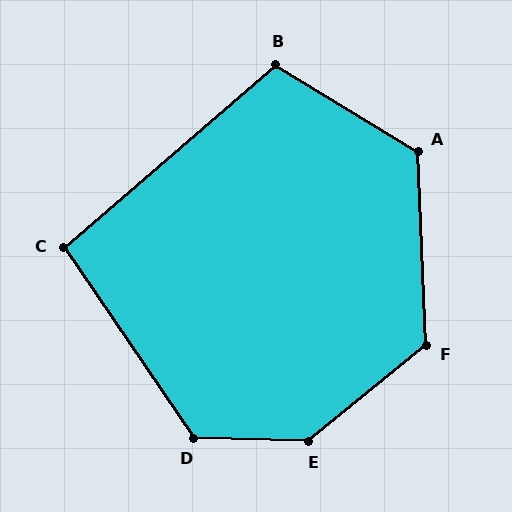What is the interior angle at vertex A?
Approximately 124 degrees (obtuse).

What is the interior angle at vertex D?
Approximately 126 degrees (obtuse).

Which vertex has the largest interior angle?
E, at approximately 139 degrees.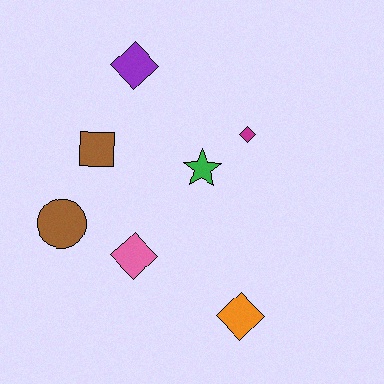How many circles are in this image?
There is 1 circle.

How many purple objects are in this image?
There is 1 purple object.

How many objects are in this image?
There are 7 objects.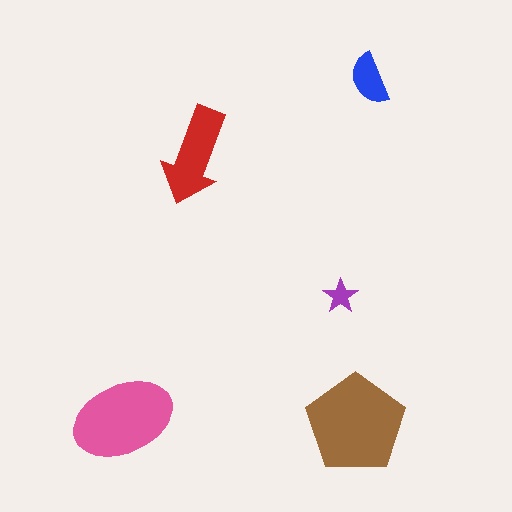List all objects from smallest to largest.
The purple star, the blue semicircle, the red arrow, the pink ellipse, the brown pentagon.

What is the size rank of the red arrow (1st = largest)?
3rd.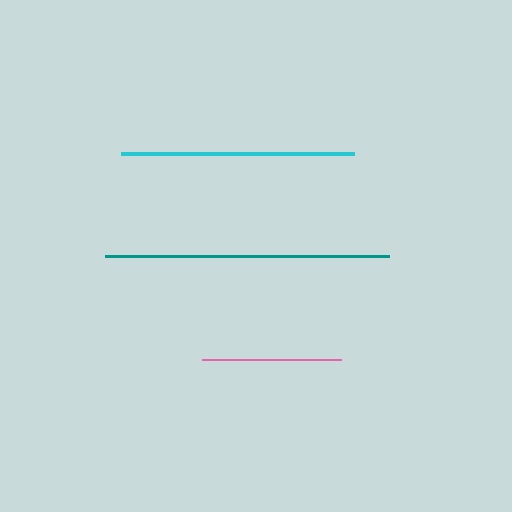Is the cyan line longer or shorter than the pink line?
The cyan line is longer than the pink line.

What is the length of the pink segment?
The pink segment is approximately 139 pixels long.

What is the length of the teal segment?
The teal segment is approximately 285 pixels long.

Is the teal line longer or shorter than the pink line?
The teal line is longer than the pink line.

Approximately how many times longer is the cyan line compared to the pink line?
The cyan line is approximately 1.7 times the length of the pink line.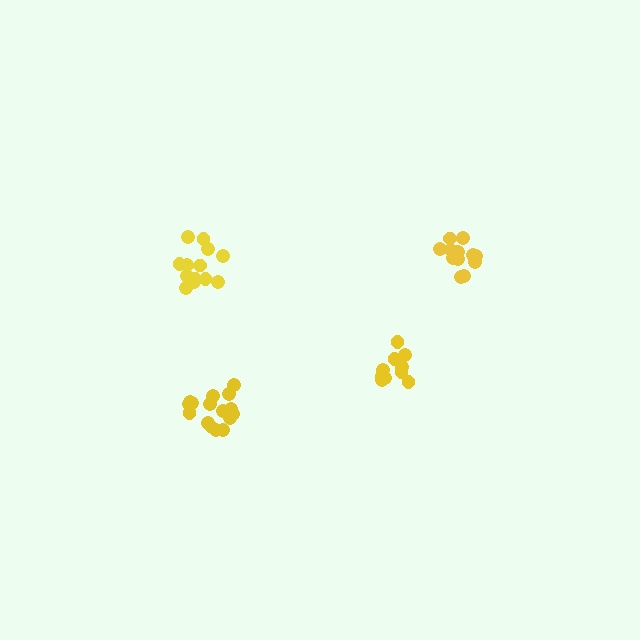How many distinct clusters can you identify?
There are 4 distinct clusters.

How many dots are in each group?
Group 1: 13 dots, Group 2: 10 dots, Group 3: 16 dots, Group 4: 13 dots (52 total).